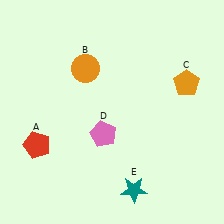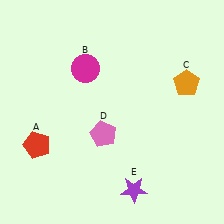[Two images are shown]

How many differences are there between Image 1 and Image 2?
There are 2 differences between the two images.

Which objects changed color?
B changed from orange to magenta. E changed from teal to purple.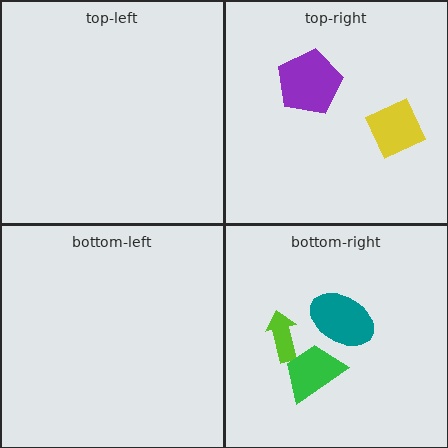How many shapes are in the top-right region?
2.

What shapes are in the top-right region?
The purple pentagon, the yellow diamond.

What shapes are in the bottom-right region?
The lime arrow, the teal ellipse, the green trapezoid.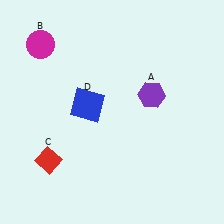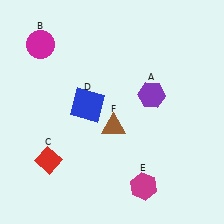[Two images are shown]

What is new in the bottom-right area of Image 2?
A brown triangle (F) was added in the bottom-right area of Image 2.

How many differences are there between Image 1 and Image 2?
There are 2 differences between the two images.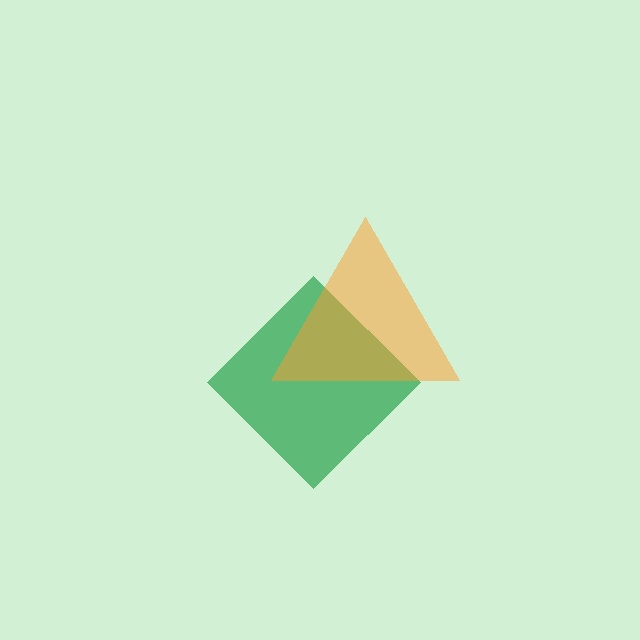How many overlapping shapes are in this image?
There are 2 overlapping shapes in the image.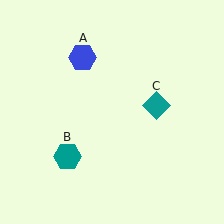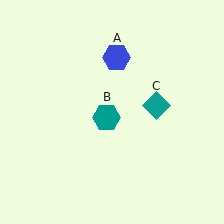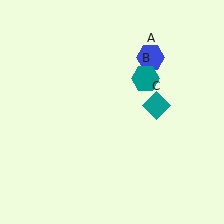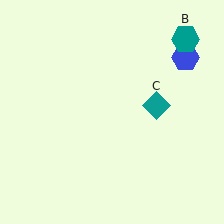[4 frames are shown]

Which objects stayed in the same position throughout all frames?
Teal diamond (object C) remained stationary.